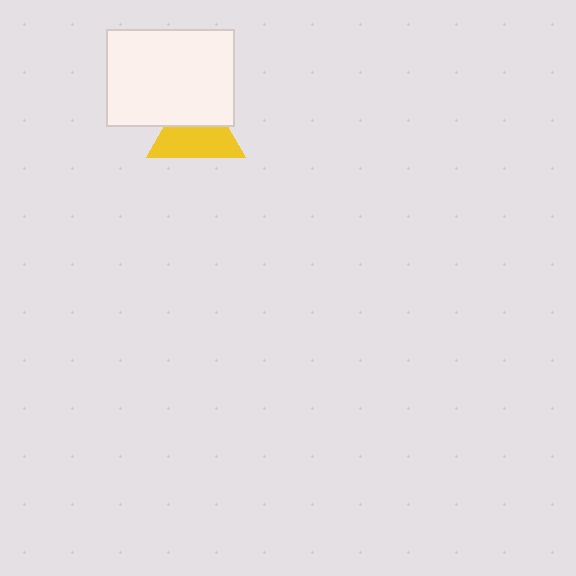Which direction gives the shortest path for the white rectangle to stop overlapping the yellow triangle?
Moving up gives the shortest separation.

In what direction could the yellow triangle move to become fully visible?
The yellow triangle could move down. That would shift it out from behind the white rectangle entirely.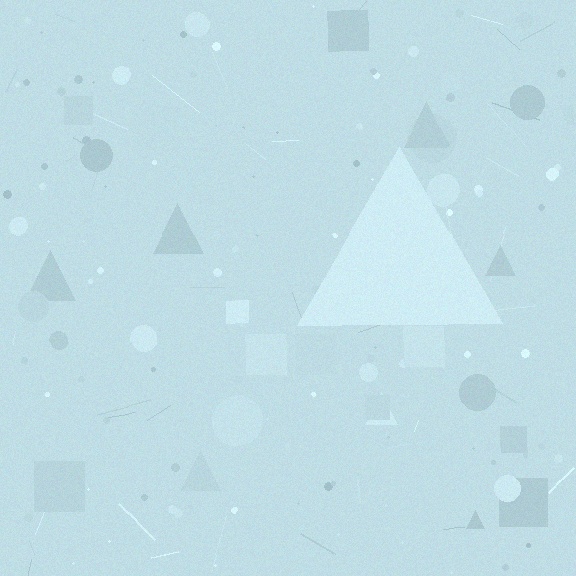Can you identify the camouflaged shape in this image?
The camouflaged shape is a triangle.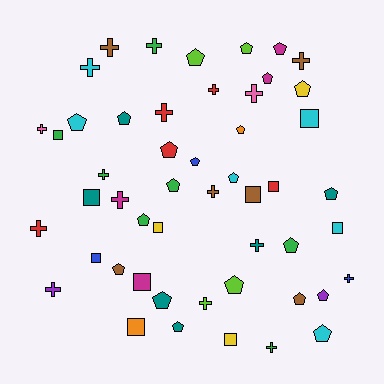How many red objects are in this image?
There are 5 red objects.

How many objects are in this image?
There are 50 objects.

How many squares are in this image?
There are 11 squares.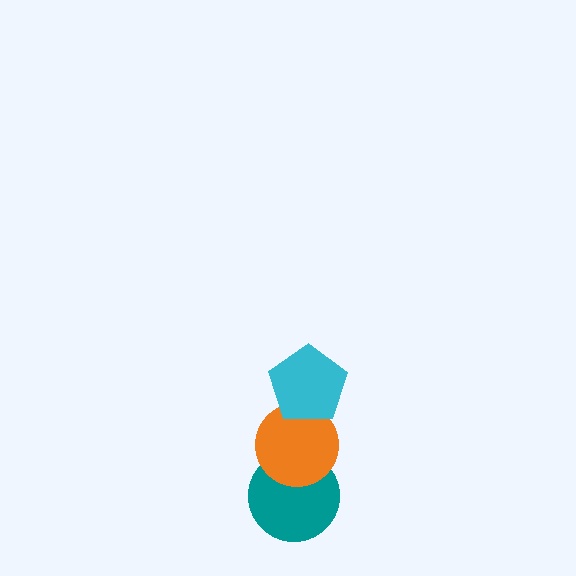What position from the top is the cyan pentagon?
The cyan pentagon is 1st from the top.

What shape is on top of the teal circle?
The orange circle is on top of the teal circle.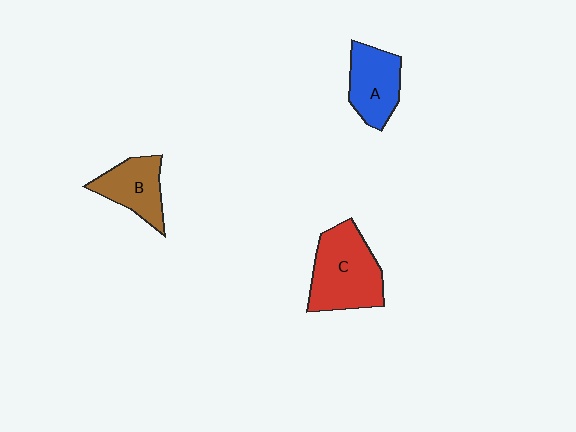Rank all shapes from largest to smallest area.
From largest to smallest: C (red), A (blue), B (brown).